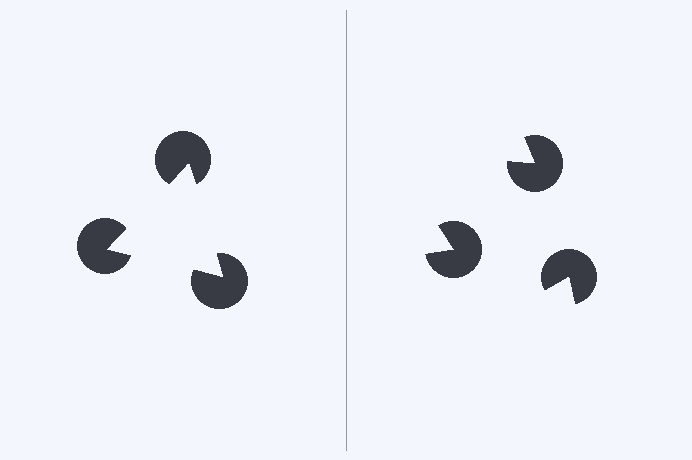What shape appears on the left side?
An illusory triangle.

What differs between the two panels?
The pac-man discs are positioned identically on both sides; only the wedge orientations differ. On the left they align to a triangle; on the right they are misaligned.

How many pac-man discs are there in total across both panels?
6 — 3 on each side.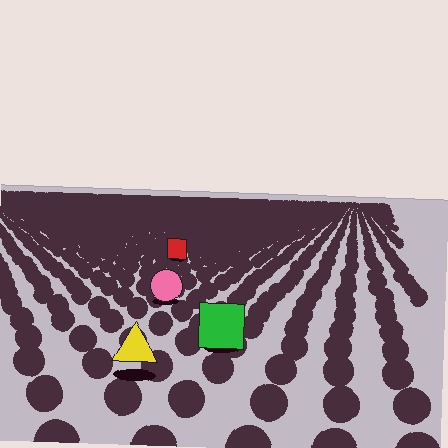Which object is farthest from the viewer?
The red square is farthest from the viewer. It appears smaller and the ground texture around it is denser.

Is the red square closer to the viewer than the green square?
No. The green square is closer — you can tell from the texture gradient: the ground texture is coarser near it.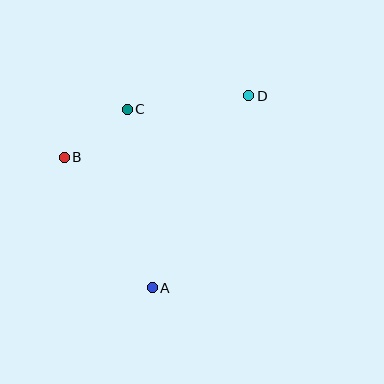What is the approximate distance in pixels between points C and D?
The distance between C and D is approximately 122 pixels.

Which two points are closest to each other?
Points B and C are closest to each other.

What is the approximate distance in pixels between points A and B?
The distance between A and B is approximately 157 pixels.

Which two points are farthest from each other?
Points A and D are farthest from each other.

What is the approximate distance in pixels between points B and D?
The distance between B and D is approximately 194 pixels.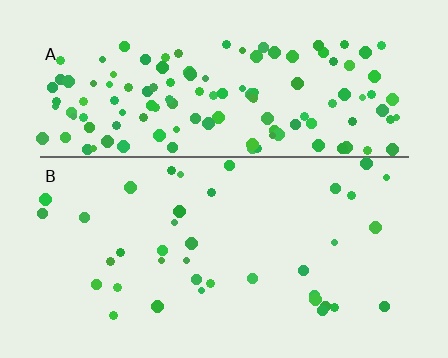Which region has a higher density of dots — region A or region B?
A (the top).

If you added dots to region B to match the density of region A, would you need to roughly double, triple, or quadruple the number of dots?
Approximately quadruple.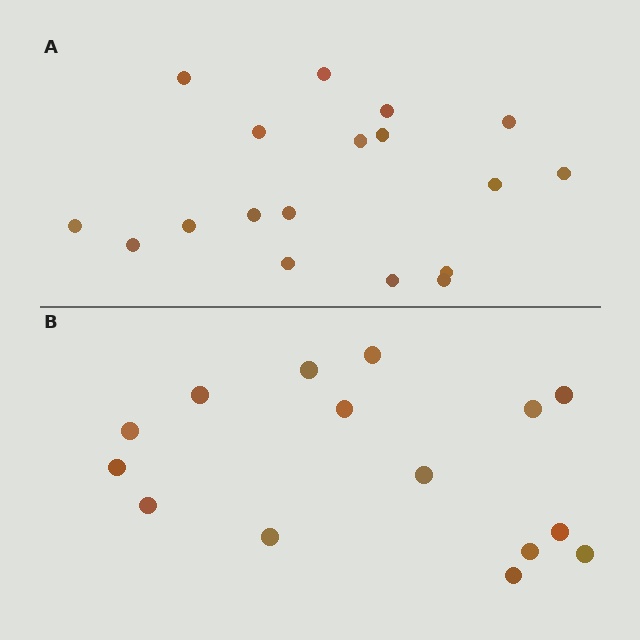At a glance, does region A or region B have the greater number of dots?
Region A (the top region) has more dots.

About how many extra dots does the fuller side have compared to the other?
Region A has just a few more — roughly 2 or 3 more dots than region B.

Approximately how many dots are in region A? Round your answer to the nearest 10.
About 20 dots. (The exact count is 18, which rounds to 20.)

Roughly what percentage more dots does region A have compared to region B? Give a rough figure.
About 20% more.